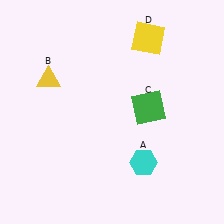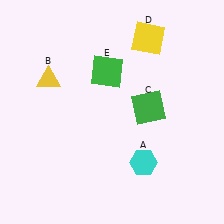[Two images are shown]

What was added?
A green square (E) was added in Image 2.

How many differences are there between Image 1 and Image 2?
There is 1 difference between the two images.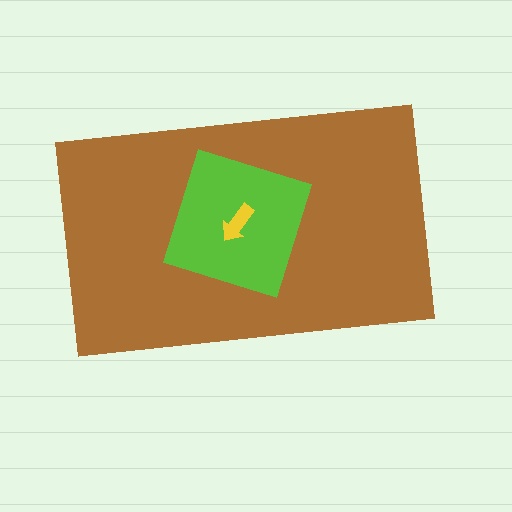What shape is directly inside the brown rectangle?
The lime diamond.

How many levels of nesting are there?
3.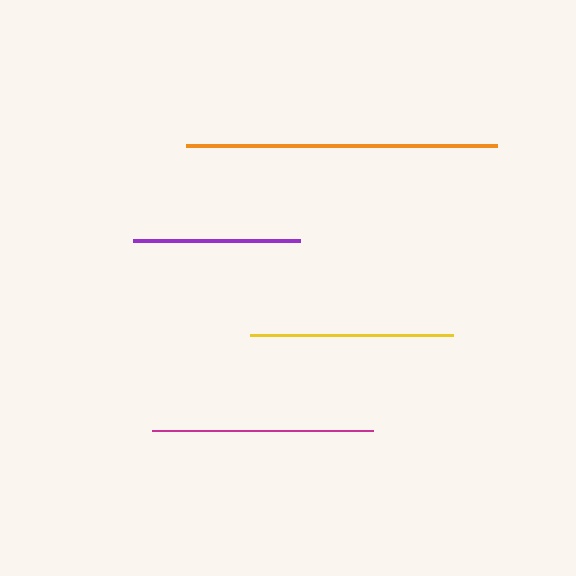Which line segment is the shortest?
The purple line is the shortest at approximately 167 pixels.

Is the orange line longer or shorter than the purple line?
The orange line is longer than the purple line.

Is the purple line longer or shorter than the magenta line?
The magenta line is longer than the purple line.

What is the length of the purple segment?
The purple segment is approximately 167 pixels long.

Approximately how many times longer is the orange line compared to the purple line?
The orange line is approximately 1.9 times the length of the purple line.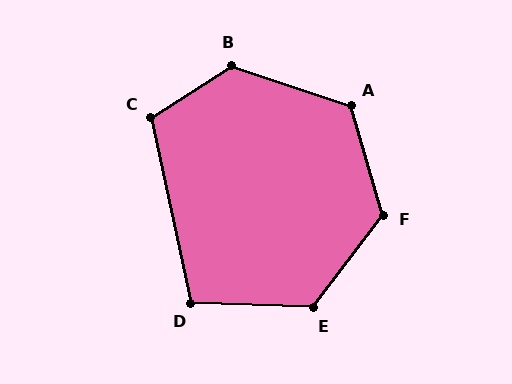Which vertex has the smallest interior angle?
D, at approximately 104 degrees.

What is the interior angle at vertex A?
Approximately 124 degrees (obtuse).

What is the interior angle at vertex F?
Approximately 127 degrees (obtuse).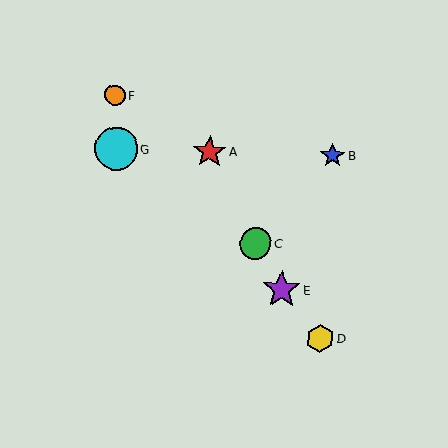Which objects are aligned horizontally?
Objects A, B, G are aligned horizontally.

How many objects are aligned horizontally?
3 objects (A, B, G) are aligned horizontally.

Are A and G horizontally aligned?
Yes, both are at y≈152.